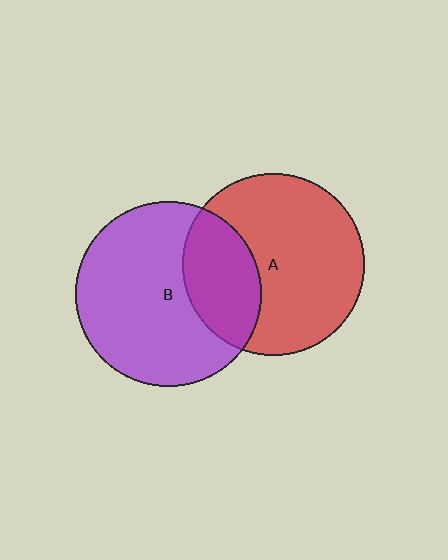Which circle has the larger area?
Circle B (purple).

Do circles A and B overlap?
Yes.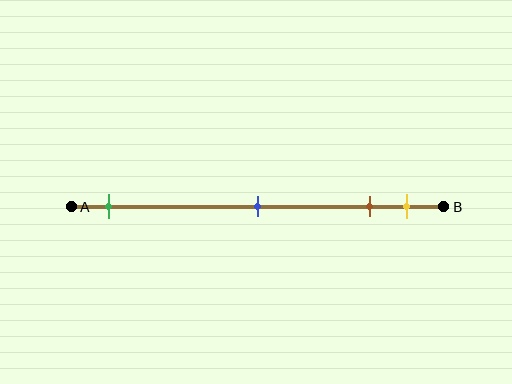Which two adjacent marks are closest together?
The brown and yellow marks are the closest adjacent pair.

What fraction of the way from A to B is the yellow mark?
The yellow mark is approximately 90% (0.9) of the way from A to B.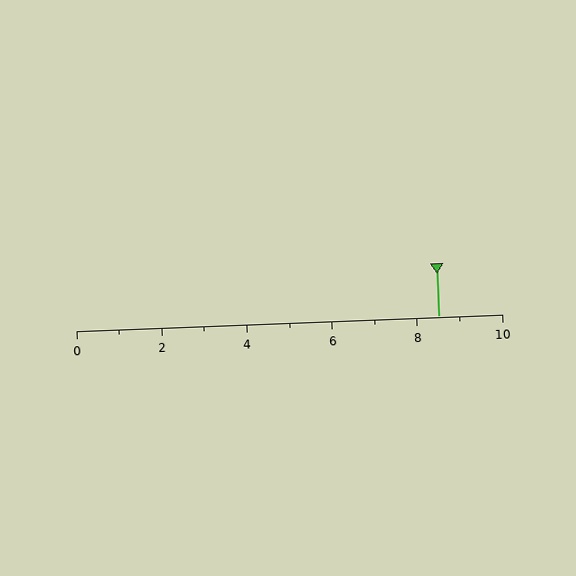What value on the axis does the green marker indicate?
The marker indicates approximately 8.5.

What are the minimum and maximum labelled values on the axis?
The axis runs from 0 to 10.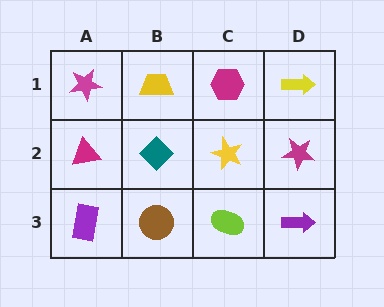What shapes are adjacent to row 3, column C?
A yellow star (row 2, column C), a brown circle (row 3, column B), a purple arrow (row 3, column D).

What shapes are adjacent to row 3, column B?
A teal diamond (row 2, column B), a purple rectangle (row 3, column A), a lime ellipse (row 3, column C).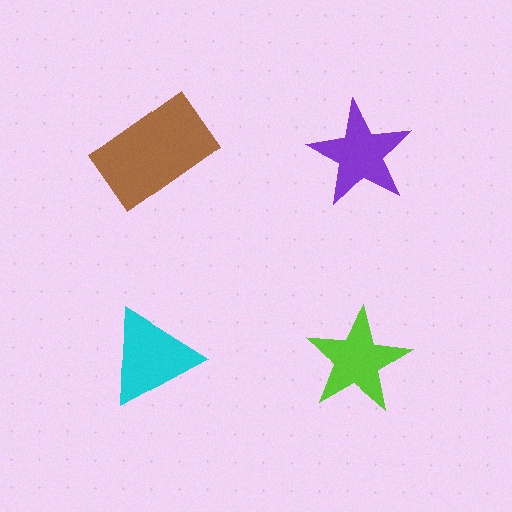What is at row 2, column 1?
A cyan triangle.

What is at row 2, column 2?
A lime star.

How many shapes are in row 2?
2 shapes.